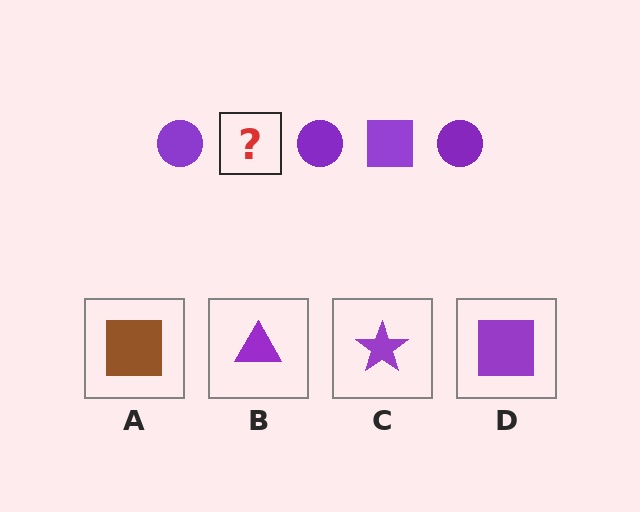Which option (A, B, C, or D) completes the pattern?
D.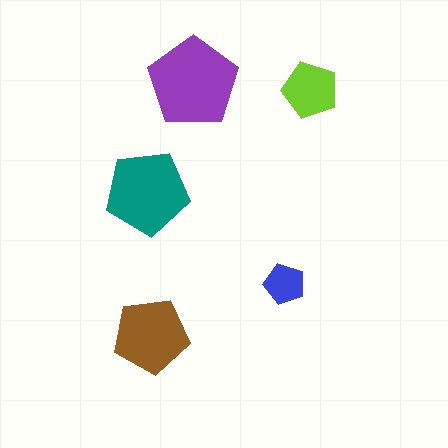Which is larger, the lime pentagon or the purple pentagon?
The purple one.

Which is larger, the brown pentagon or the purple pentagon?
The purple one.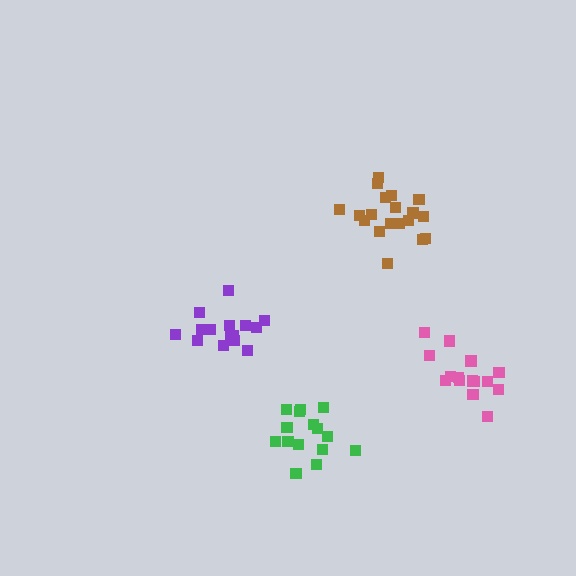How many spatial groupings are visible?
There are 4 spatial groupings.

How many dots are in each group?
Group 1: 15 dots, Group 2: 15 dots, Group 3: 19 dots, Group 4: 15 dots (64 total).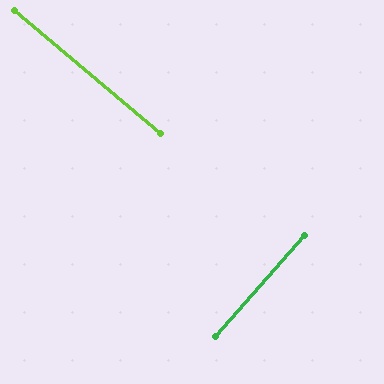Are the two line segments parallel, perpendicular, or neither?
Perpendicular — they meet at approximately 88°.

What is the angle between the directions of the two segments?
Approximately 88 degrees.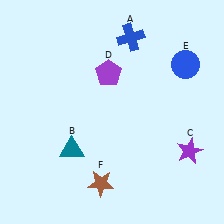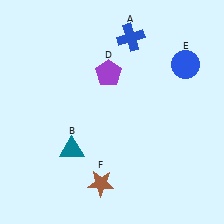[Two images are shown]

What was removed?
The purple star (C) was removed in Image 2.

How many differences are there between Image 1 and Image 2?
There is 1 difference between the two images.